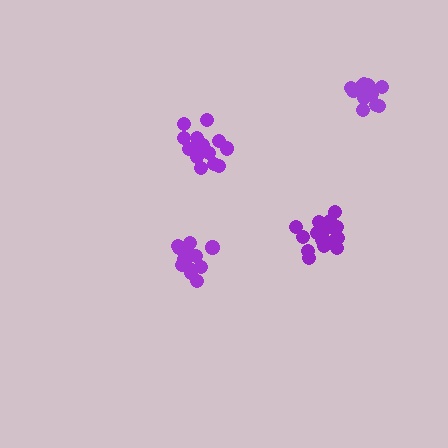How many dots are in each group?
Group 1: 18 dots, Group 2: 19 dots, Group 3: 13 dots, Group 4: 13 dots (63 total).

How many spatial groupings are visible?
There are 4 spatial groupings.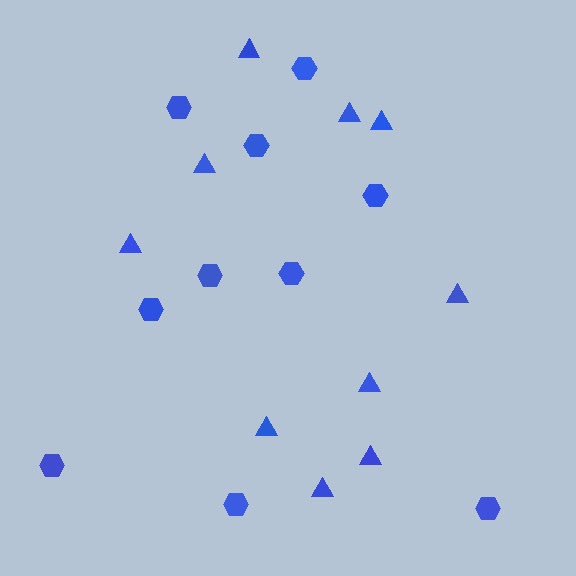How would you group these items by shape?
There are 2 groups: one group of hexagons (10) and one group of triangles (10).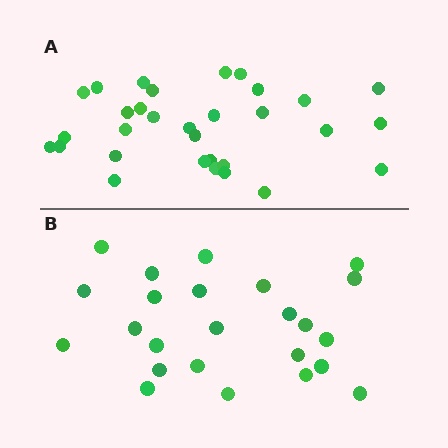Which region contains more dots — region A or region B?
Region A (the top region) has more dots.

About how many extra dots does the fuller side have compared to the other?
Region A has roughly 8 or so more dots than region B.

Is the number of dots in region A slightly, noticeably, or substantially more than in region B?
Region A has noticeably more, but not dramatically so. The ratio is roughly 1.3 to 1.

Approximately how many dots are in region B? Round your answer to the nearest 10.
About 20 dots. (The exact count is 24, which rounds to 20.)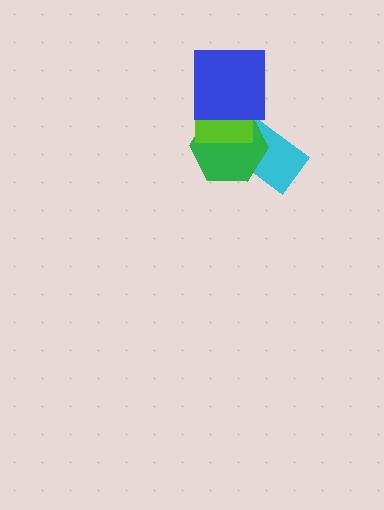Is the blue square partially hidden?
No, no other shape covers it.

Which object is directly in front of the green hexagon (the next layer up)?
The lime rectangle is directly in front of the green hexagon.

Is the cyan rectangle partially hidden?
Yes, it is partially covered by another shape.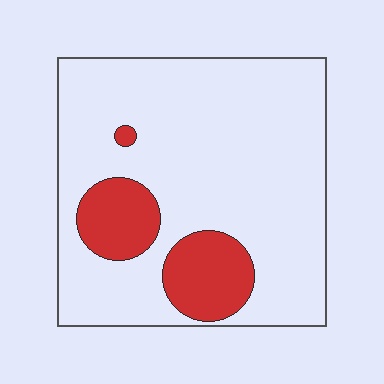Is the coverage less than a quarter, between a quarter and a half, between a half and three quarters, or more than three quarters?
Less than a quarter.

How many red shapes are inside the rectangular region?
3.